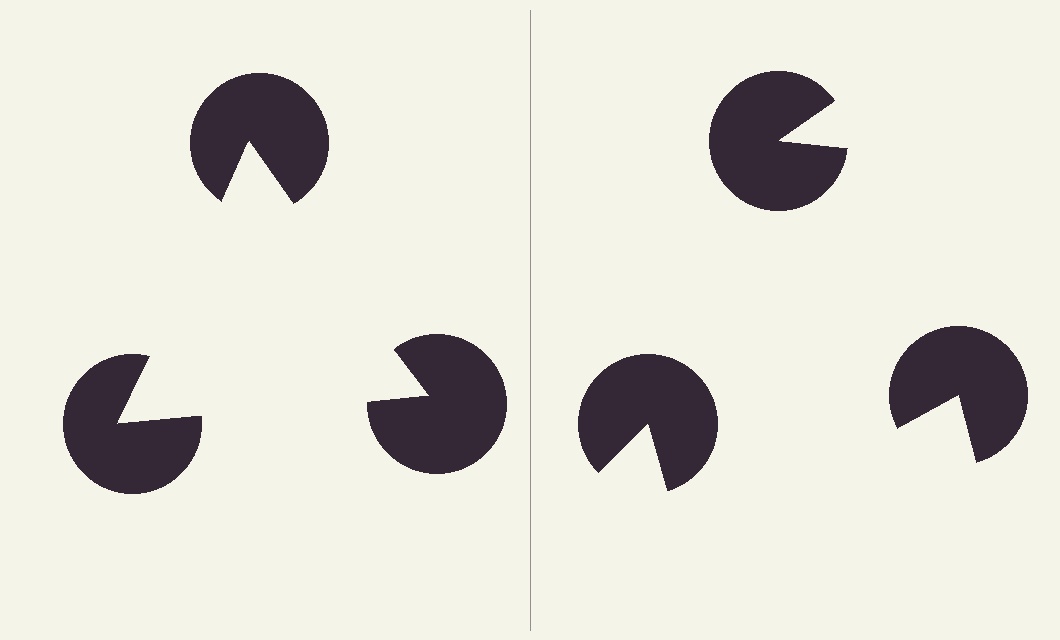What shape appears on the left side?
An illusory triangle.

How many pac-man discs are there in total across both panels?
6 — 3 on each side.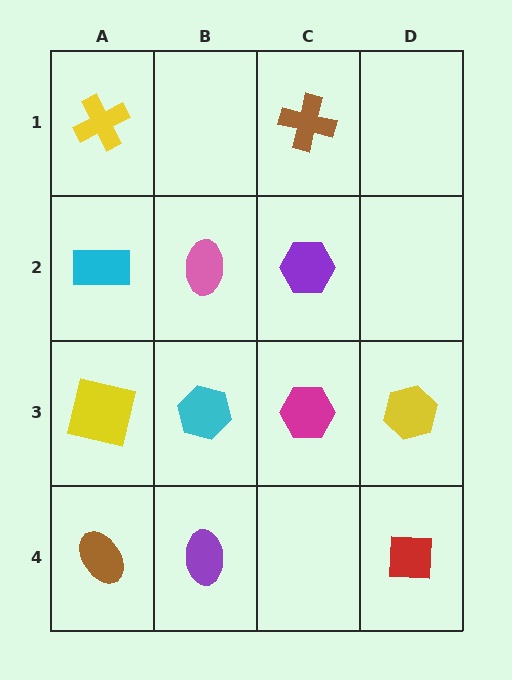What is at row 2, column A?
A cyan rectangle.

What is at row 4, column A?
A brown ellipse.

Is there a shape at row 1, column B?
No, that cell is empty.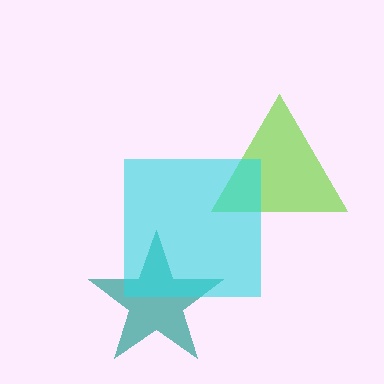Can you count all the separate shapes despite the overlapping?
Yes, there are 3 separate shapes.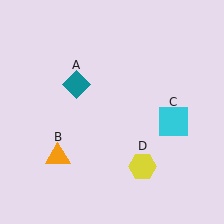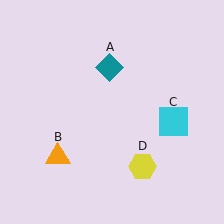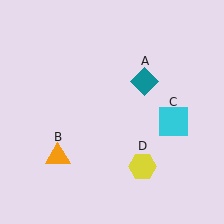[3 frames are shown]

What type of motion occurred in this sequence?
The teal diamond (object A) rotated clockwise around the center of the scene.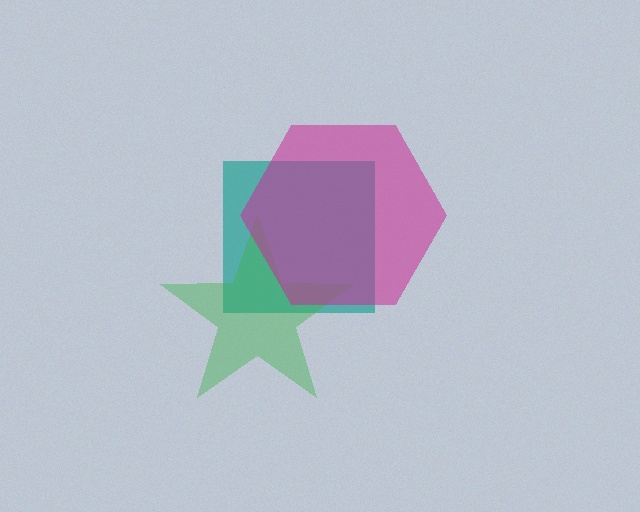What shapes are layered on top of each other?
The layered shapes are: a teal square, a green star, a magenta hexagon.